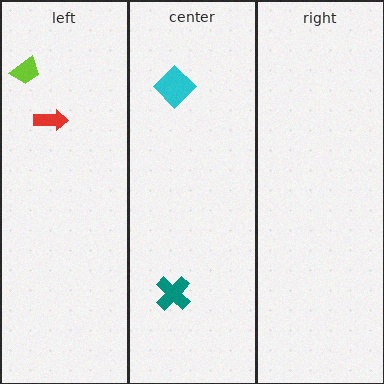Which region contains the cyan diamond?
The center region.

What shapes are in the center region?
The cyan diamond, the teal cross.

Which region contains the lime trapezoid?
The left region.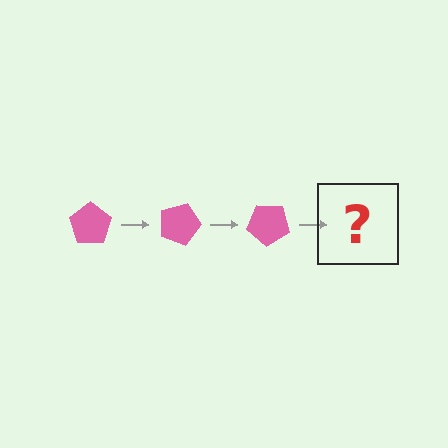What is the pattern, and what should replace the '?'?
The pattern is that the pentagon rotates 20 degrees each step. The '?' should be a pink pentagon rotated 60 degrees.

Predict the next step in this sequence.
The next step is a pink pentagon rotated 60 degrees.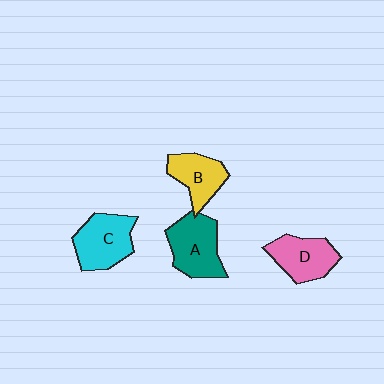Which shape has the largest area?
Shape A (teal).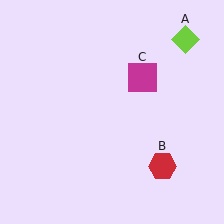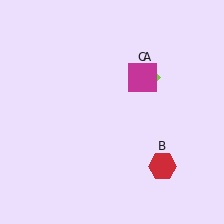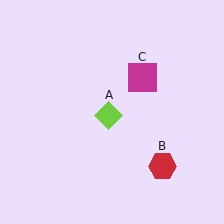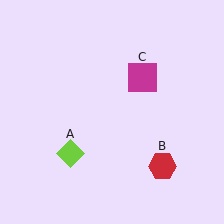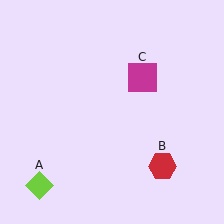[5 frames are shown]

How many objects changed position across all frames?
1 object changed position: lime diamond (object A).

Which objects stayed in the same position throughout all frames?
Red hexagon (object B) and magenta square (object C) remained stationary.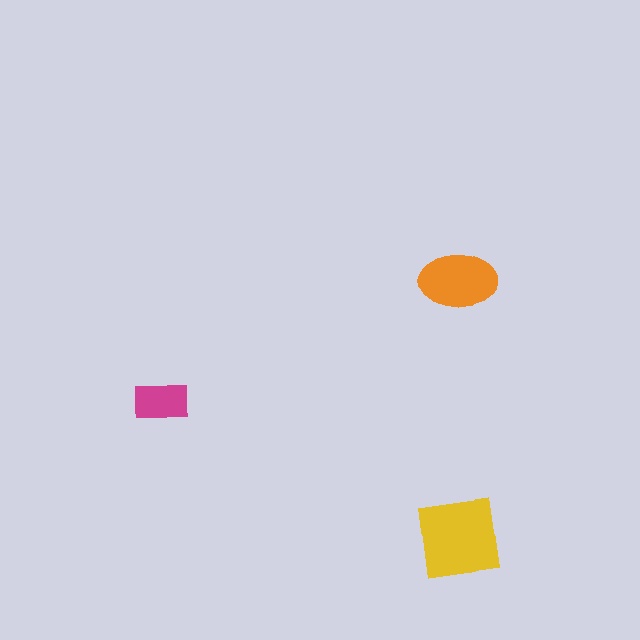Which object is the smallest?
The magenta rectangle.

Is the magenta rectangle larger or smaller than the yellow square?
Smaller.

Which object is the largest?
The yellow square.